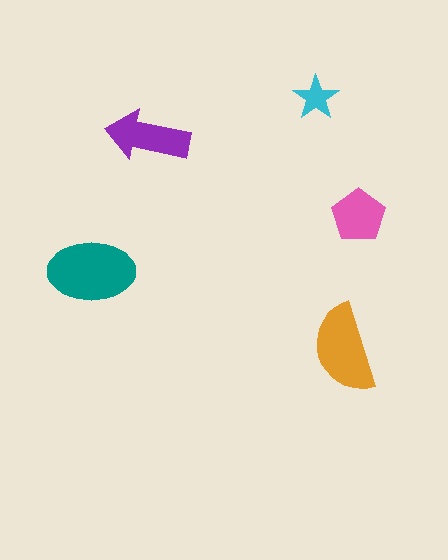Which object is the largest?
The teal ellipse.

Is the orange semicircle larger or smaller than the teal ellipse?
Smaller.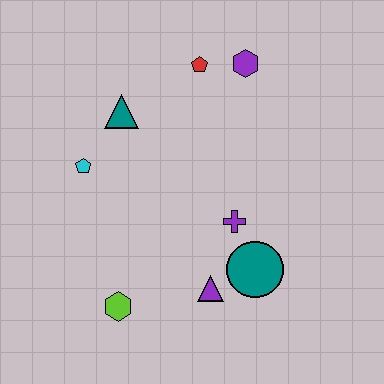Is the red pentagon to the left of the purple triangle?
Yes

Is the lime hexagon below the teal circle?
Yes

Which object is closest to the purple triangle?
The teal circle is closest to the purple triangle.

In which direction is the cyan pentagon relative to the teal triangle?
The cyan pentagon is below the teal triangle.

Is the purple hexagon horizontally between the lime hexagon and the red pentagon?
No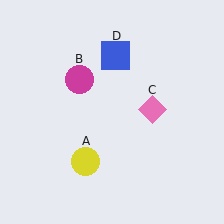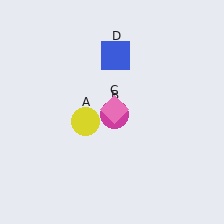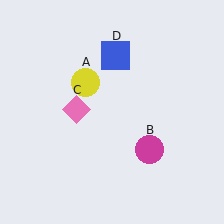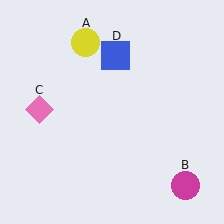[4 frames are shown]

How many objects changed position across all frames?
3 objects changed position: yellow circle (object A), magenta circle (object B), pink diamond (object C).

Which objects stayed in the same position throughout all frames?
Blue square (object D) remained stationary.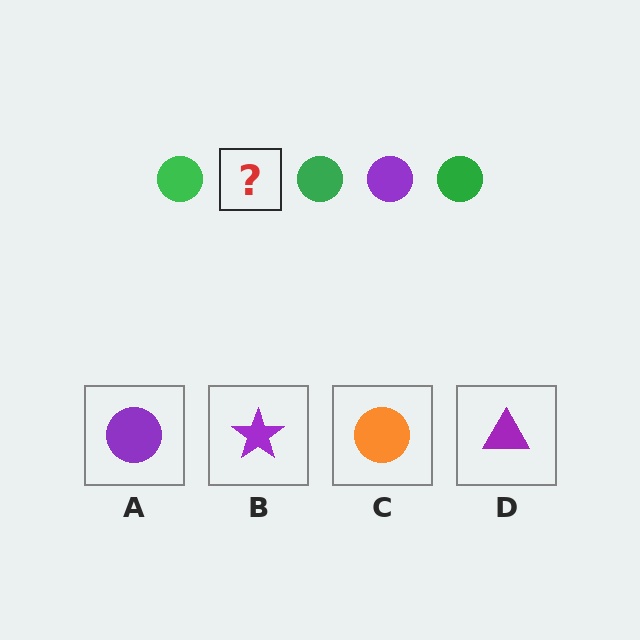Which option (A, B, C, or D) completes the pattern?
A.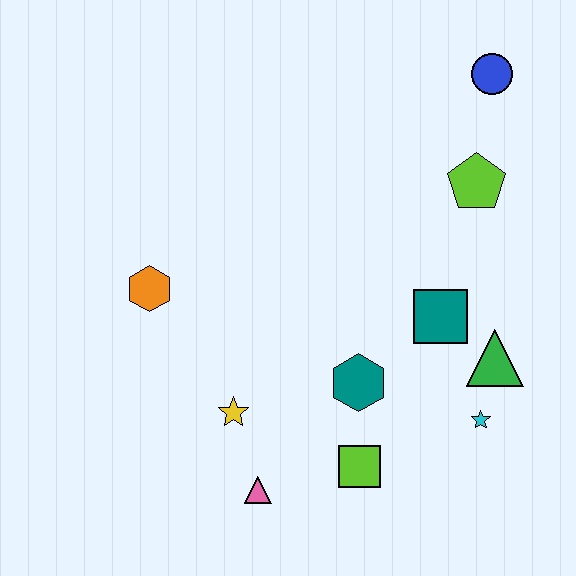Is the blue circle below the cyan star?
No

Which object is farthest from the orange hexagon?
The blue circle is farthest from the orange hexagon.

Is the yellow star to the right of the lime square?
No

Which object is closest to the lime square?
The teal hexagon is closest to the lime square.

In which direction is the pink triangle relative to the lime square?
The pink triangle is to the left of the lime square.